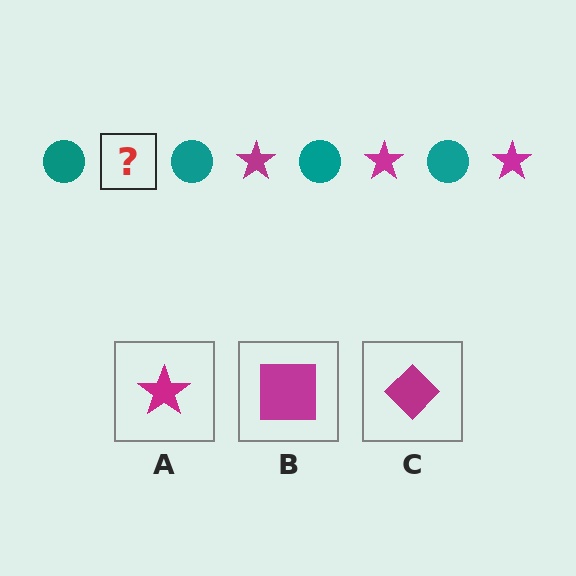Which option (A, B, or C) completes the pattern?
A.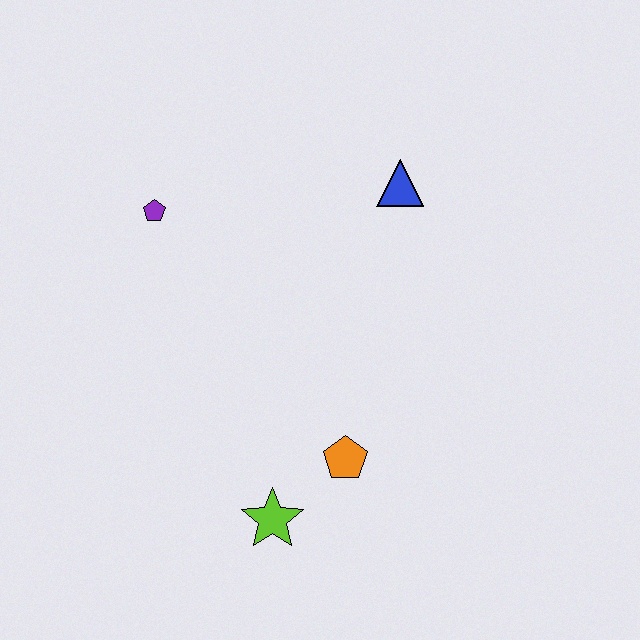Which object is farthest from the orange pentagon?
The purple pentagon is farthest from the orange pentagon.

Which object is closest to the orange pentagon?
The lime star is closest to the orange pentagon.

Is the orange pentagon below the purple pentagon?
Yes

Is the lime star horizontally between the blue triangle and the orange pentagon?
No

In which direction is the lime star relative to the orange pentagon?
The lime star is to the left of the orange pentagon.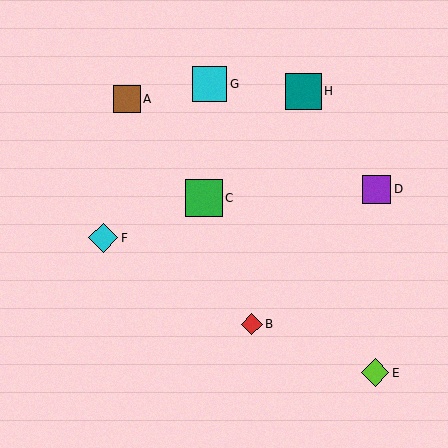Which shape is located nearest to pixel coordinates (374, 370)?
The lime diamond (labeled E) at (375, 373) is nearest to that location.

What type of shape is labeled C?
Shape C is a green square.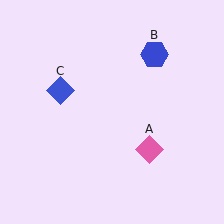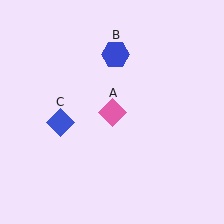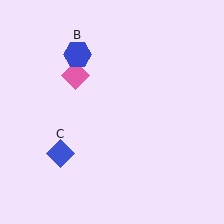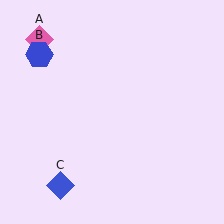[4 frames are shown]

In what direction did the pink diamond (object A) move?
The pink diamond (object A) moved up and to the left.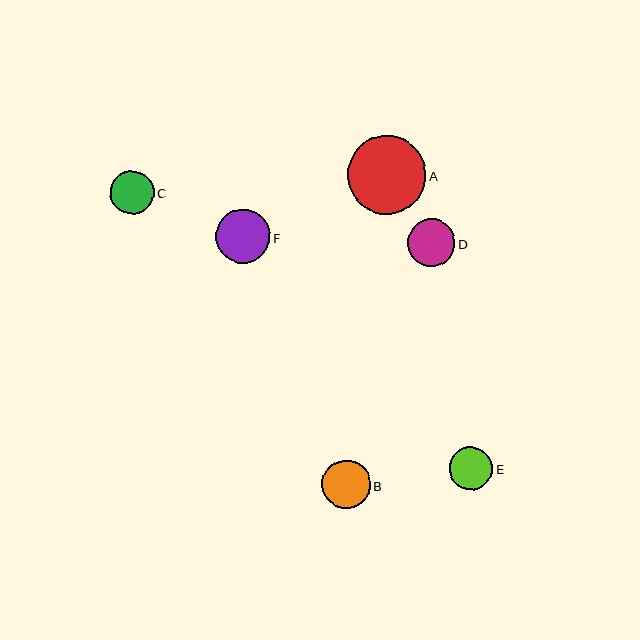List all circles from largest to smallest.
From largest to smallest: A, F, B, D, C, E.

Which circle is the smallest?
Circle E is the smallest with a size of approximately 43 pixels.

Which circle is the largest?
Circle A is the largest with a size of approximately 79 pixels.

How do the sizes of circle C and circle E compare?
Circle C and circle E are approximately the same size.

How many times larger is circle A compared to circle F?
Circle A is approximately 1.5 times the size of circle F.